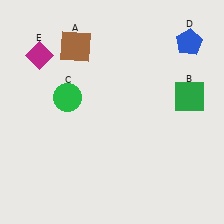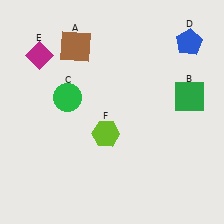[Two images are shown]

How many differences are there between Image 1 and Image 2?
There is 1 difference between the two images.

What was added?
A lime hexagon (F) was added in Image 2.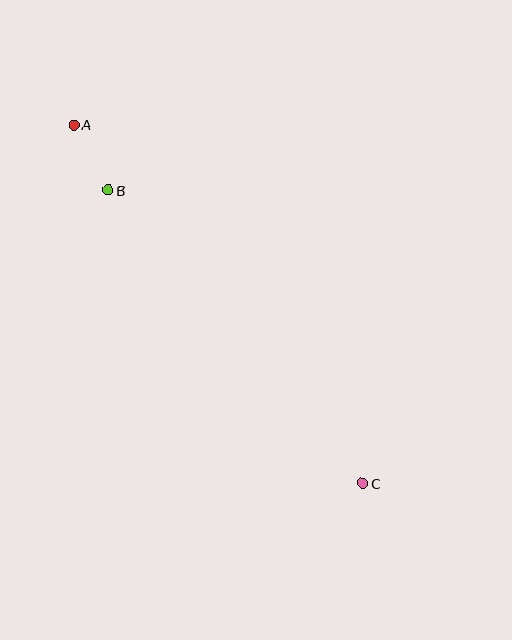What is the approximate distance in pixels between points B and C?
The distance between B and C is approximately 388 pixels.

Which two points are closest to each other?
Points A and B are closest to each other.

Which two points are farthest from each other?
Points A and C are farthest from each other.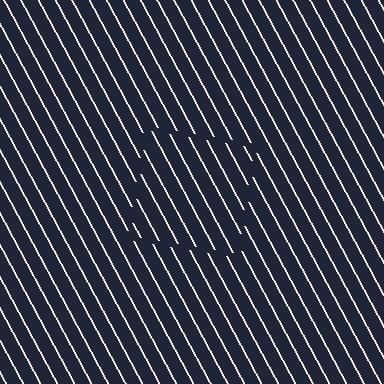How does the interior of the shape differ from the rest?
The interior of the shape contains the same grating, shifted by half a period — the contour is defined by the phase discontinuity where line-ends from the inner and outer gratings abut.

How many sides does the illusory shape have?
4 sides — the line-ends trace a square.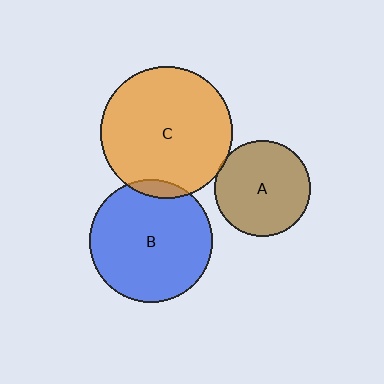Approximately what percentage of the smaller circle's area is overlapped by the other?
Approximately 5%.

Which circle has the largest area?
Circle C (orange).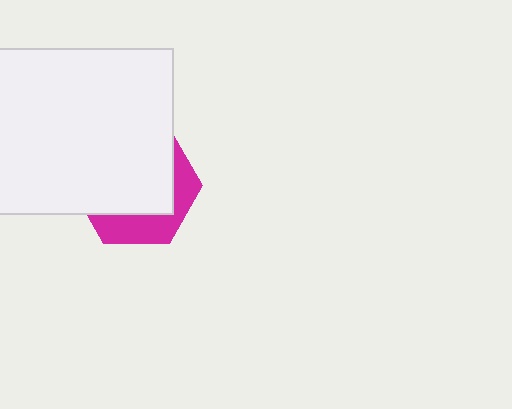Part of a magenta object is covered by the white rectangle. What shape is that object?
It is a hexagon.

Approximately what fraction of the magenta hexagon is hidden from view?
Roughly 68% of the magenta hexagon is hidden behind the white rectangle.